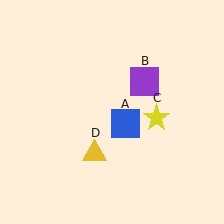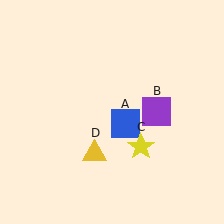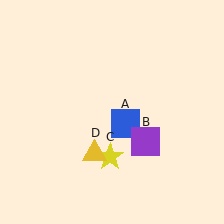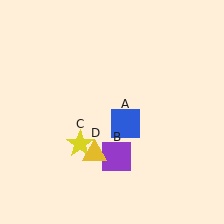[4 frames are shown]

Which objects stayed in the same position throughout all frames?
Blue square (object A) and yellow triangle (object D) remained stationary.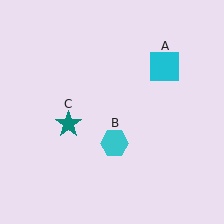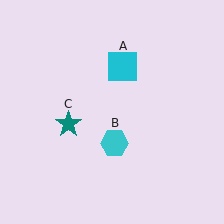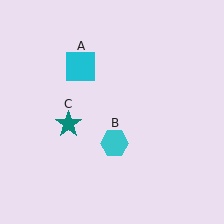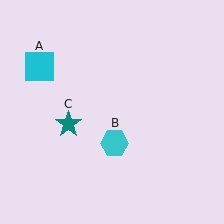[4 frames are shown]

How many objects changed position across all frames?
1 object changed position: cyan square (object A).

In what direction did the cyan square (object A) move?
The cyan square (object A) moved left.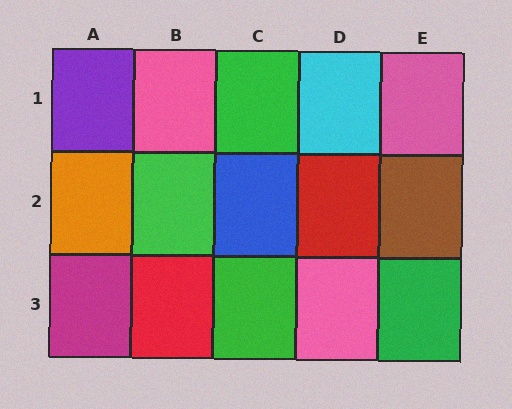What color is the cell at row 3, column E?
Green.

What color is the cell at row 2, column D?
Red.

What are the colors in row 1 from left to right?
Purple, pink, green, cyan, pink.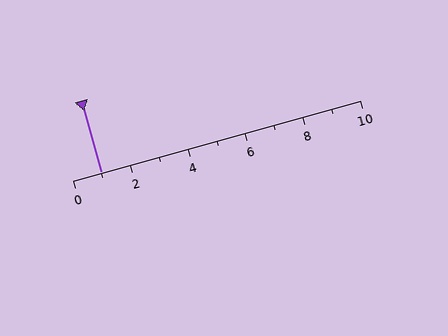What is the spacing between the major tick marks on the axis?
The major ticks are spaced 2 apart.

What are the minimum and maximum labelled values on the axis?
The axis runs from 0 to 10.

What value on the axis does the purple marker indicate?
The marker indicates approximately 1.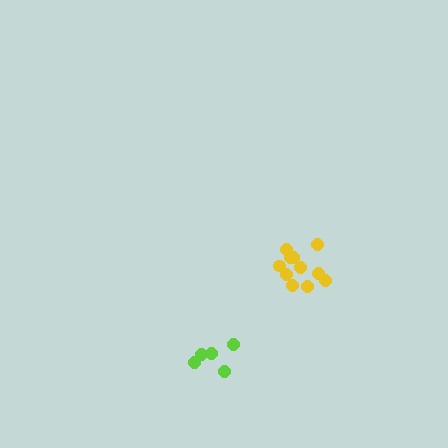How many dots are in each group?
Group 1: 5 dots, Group 2: 11 dots (16 total).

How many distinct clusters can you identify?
There are 2 distinct clusters.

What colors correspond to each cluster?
The clusters are colored: lime, yellow.